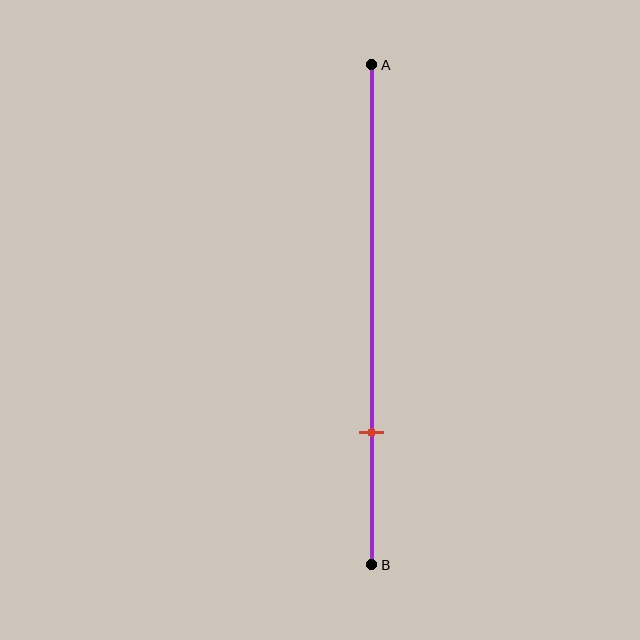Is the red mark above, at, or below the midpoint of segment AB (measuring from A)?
The red mark is below the midpoint of segment AB.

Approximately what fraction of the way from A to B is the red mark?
The red mark is approximately 75% of the way from A to B.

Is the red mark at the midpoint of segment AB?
No, the mark is at about 75% from A, not at the 50% midpoint.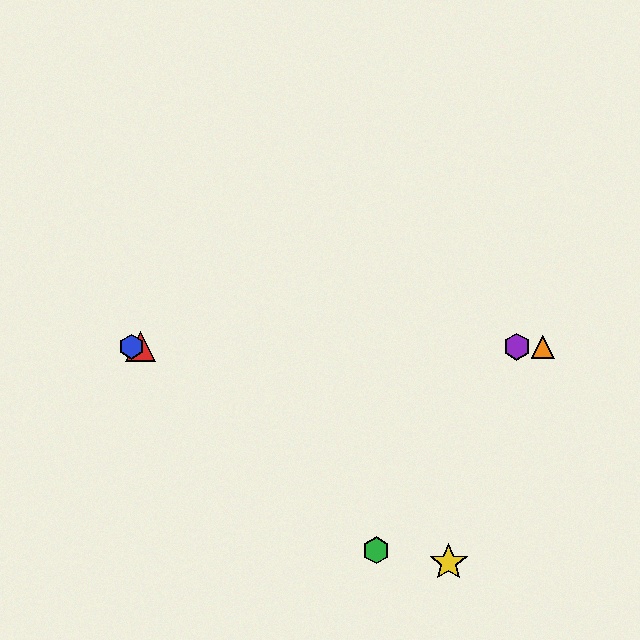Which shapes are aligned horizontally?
The red triangle, the blue hexagon, the purple hexagon, the orange triangle are aligned horizontally.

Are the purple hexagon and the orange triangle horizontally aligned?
Yes, both are at y≈347.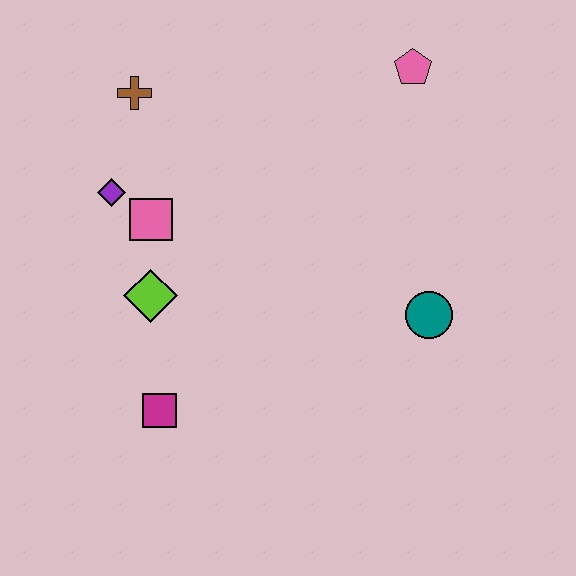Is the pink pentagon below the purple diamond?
No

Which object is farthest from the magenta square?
The pink pentagon is farthest from the magenta square.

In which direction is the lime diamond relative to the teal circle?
The lime diamond is to the left of the teal circle.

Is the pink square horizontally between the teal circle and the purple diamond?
Yes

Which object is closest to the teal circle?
The pink pentagon is closest to the teal circle.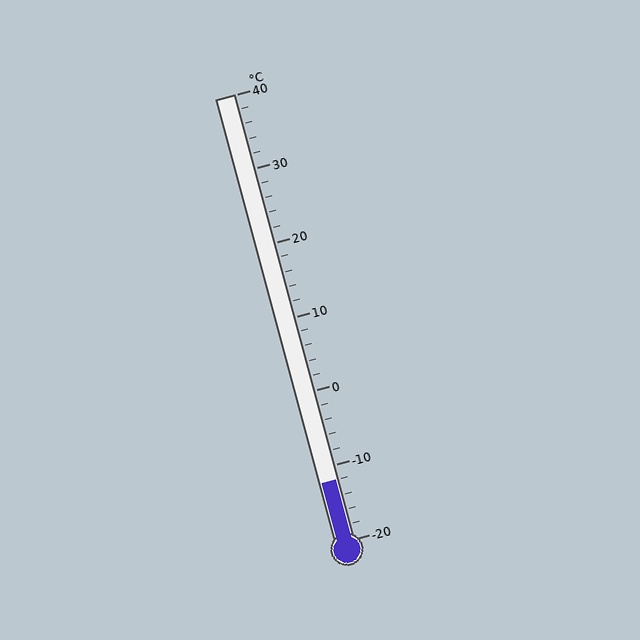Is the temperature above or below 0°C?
The temperature is below 0°C.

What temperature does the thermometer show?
The thermometer shows approximately -12°C.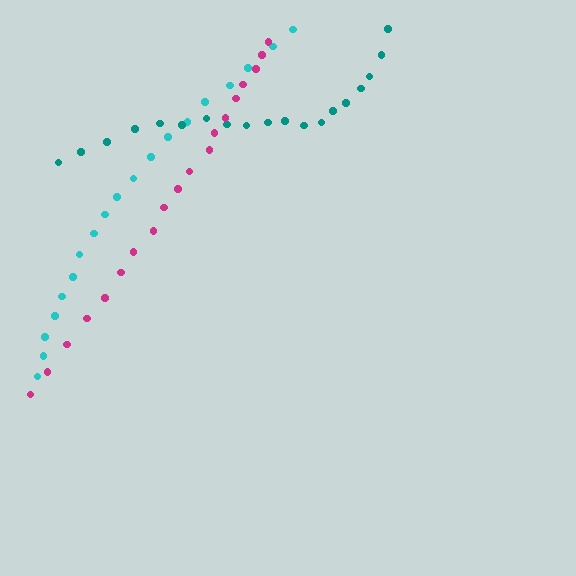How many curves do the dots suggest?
There are 3 distinct paths.